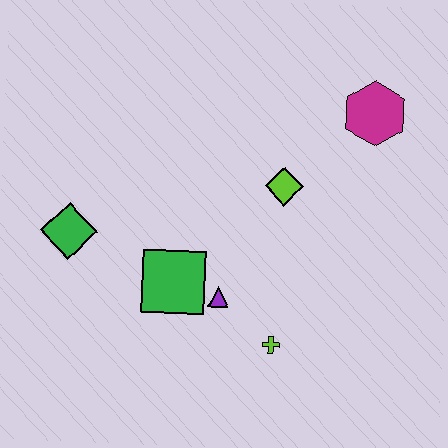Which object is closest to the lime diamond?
The magenta hexagon is closest to the lime diamond.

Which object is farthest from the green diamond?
The magenta hexagon is farthest from the green diamond.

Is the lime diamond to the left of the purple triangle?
No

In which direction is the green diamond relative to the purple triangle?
The green diamond is to the left of the purple triangle.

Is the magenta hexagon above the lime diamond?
Yes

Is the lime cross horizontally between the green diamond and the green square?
No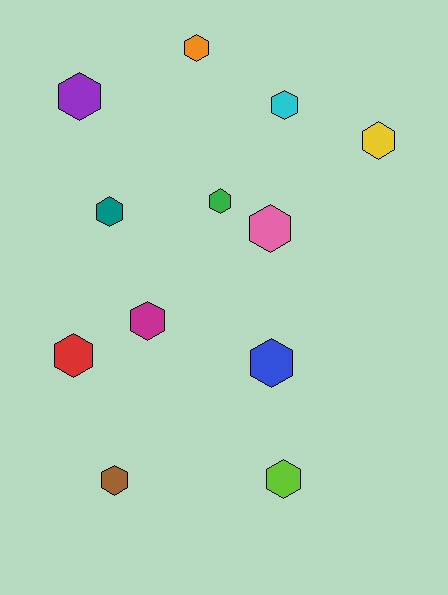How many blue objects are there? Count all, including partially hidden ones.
There is 1 blue object.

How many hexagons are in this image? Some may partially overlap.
There are 12 hexagons.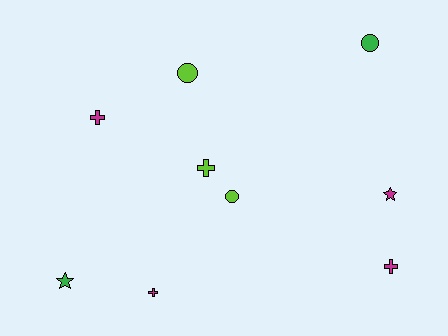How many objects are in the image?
There are 9 objects.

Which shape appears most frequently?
Cross, with 4 objects.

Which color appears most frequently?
Magenta, with 4 objects.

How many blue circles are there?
There are no blue circles.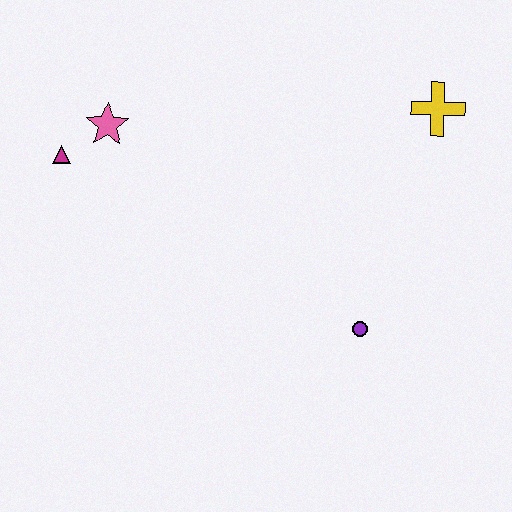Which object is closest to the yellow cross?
The purple circle is closest to the yellow cross.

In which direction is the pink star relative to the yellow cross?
The pink star is to the left of the yellow cross.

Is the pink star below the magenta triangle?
No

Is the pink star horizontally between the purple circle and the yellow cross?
No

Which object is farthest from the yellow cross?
The magenta triangle is farthest from the yellow cross.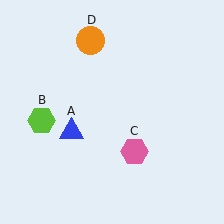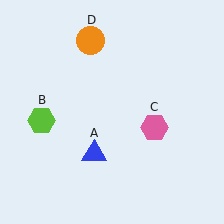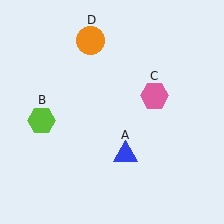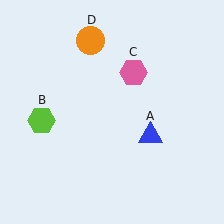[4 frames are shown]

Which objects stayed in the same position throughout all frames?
Lime hexagon (object B) and orange circle (object D) remained stationary.